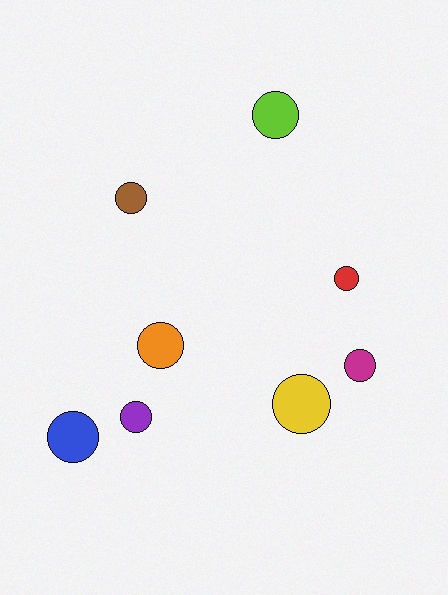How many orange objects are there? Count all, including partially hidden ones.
There is 1 orange object.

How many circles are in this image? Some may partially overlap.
There are 8 circles.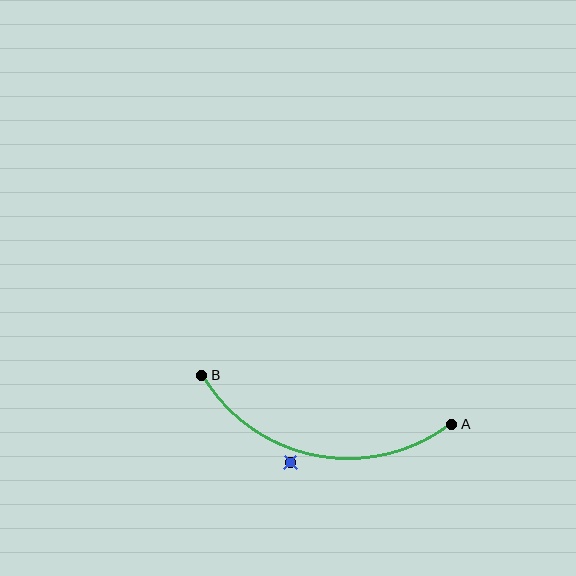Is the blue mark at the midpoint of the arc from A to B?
No — the blue mark does not lie on the arc at all. It sits slightly outside the curve.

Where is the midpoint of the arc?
The arc midpoint is the point on the curve farthest from the straight line joining A and B. It sits below that line.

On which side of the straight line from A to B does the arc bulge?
The arc bulges below the straight line connecting A and B.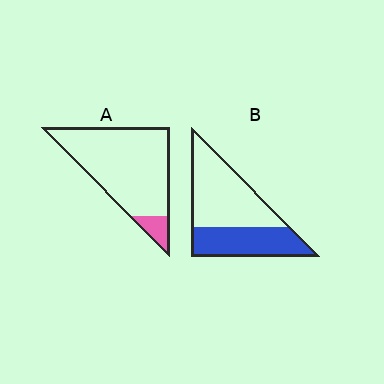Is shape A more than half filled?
No.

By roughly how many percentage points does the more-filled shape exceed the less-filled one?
By roughly 30 percentage points (B over A).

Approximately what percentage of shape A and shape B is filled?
A is approximately 10% and B is approximately 40%.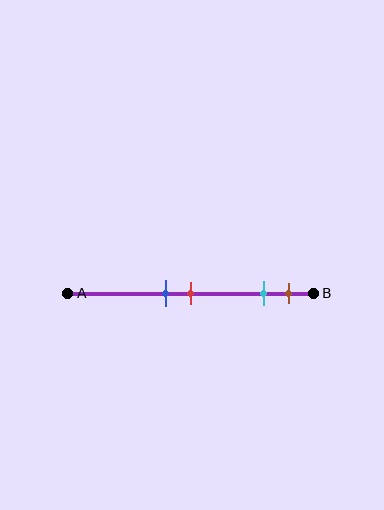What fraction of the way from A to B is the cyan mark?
The cyan mark is approximately 80% (0.8) of the way from A to B.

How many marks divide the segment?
There are 4 marks dividing the segment.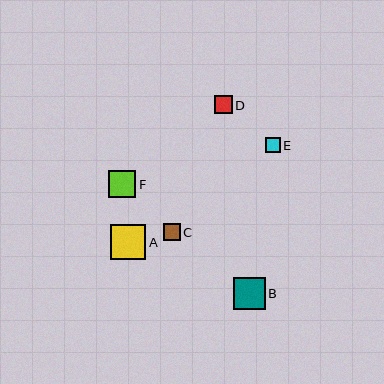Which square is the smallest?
Square E is the smallest with a size of approximately 15 pixels.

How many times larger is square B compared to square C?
Square B is approximately 1.9 times the size of square C.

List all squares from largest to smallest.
From largest to smallest: A, B, F, D, C, E.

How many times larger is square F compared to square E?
Square F is approximately 1.8 times the size of square E.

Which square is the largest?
Square A is the largest with a size of approximately 35 pixels.